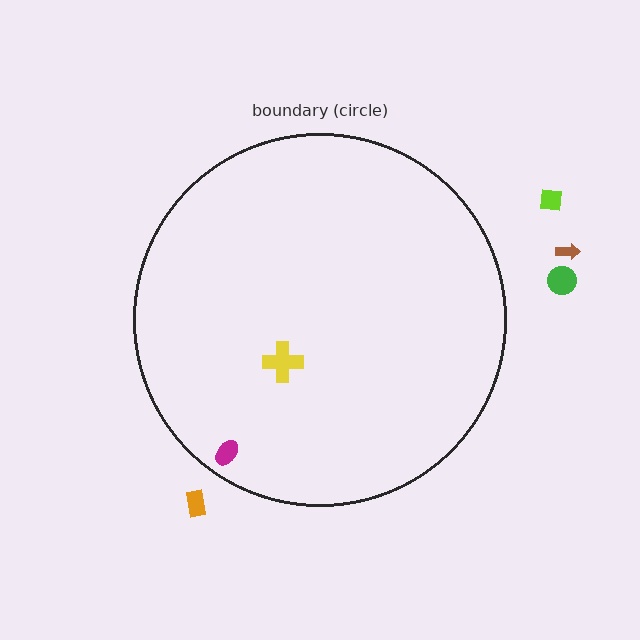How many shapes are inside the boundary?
2 inside, 4 outside.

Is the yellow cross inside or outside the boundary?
Inside.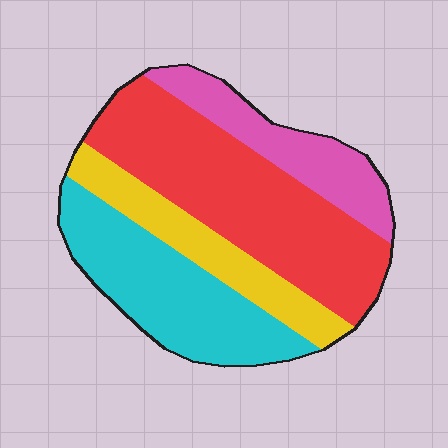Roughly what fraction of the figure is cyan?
Cyan covers 27% of the figure.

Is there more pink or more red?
Red.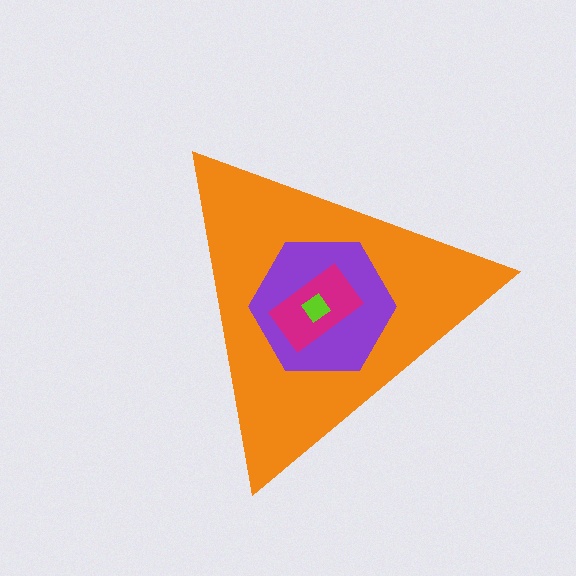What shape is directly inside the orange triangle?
The purple hexagon.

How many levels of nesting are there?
4.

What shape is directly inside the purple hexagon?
The magenta rectangle.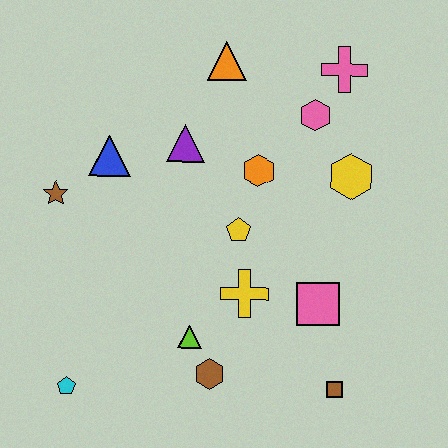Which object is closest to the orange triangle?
The purple triangle is closest to the orange triangle.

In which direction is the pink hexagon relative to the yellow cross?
The pink hexagon is above the yellow cross.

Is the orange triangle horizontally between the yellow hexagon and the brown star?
Yes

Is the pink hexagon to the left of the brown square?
Yes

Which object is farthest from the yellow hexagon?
The cyan pentagon is farthest from the yellow hexagon.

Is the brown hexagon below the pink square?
Yes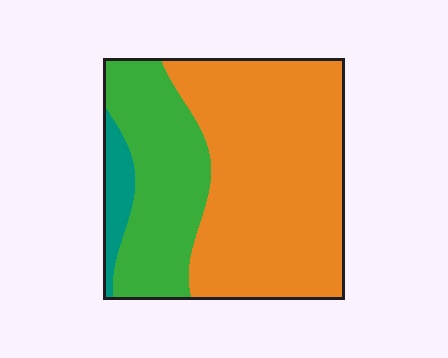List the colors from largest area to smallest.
From largest to smallest: orange, green, teal.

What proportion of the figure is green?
Green takes up about one third (1/3) of the figure.